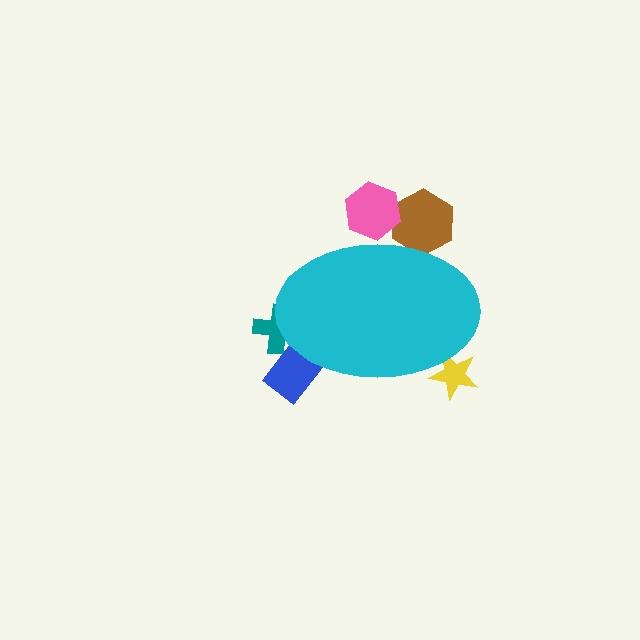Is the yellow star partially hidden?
Yes, the yellow star is partially hidden behind the cyan ellipse.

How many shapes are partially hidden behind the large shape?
5 shapes are partially hidden.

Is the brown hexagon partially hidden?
Yes, the brown hexagon is partially hidden behind the cyan ellipse.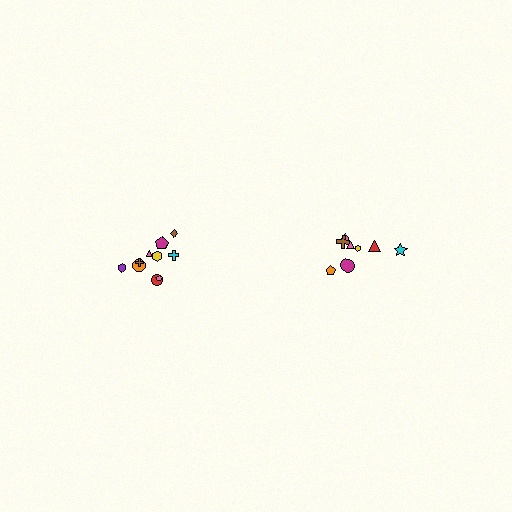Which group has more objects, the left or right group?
The left group.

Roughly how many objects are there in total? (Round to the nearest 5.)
Roughly 20 objects in total.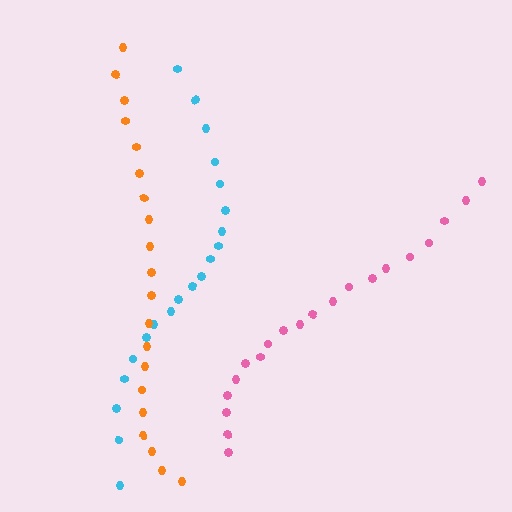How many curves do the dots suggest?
There are 3 distinct paths.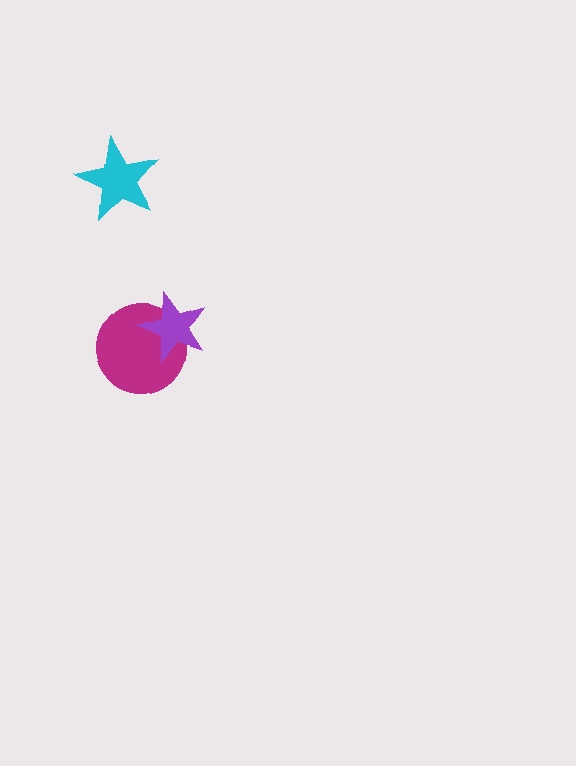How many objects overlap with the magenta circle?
1 object overlaps with the magenta circle.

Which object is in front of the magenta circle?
The purple star is in front of the magenta circle.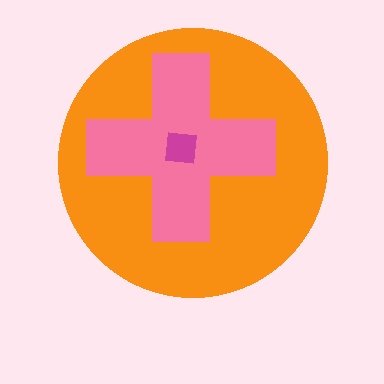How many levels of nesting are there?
3.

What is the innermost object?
The magenta square.